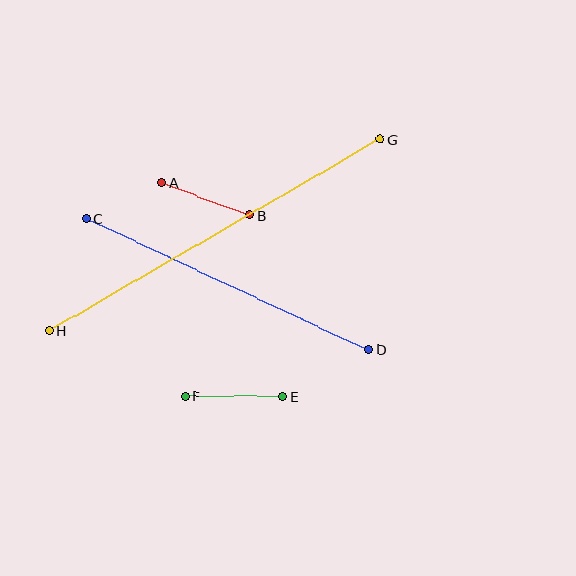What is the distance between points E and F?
The distance is approximately 98 pixels.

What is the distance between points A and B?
The distance is approximately 94 pixels.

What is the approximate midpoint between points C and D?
The midpoint is at approximately (227, 284) pixels.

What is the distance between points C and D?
The distance is approximately 311 pixels.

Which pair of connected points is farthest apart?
Points G and H are farthest apart.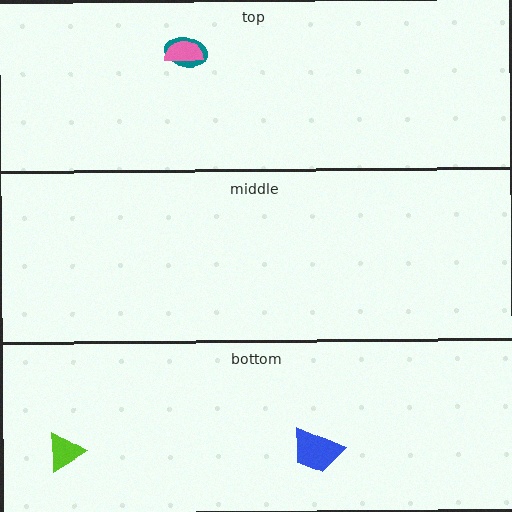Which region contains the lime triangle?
The bottom region.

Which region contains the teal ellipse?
The top region.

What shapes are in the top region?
The teal ellipse, the pink semicircle.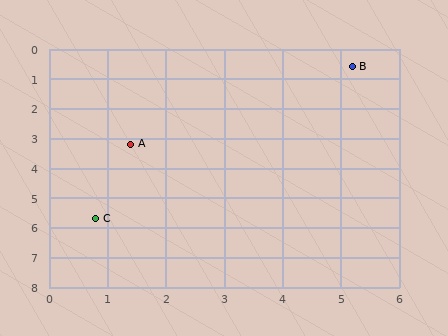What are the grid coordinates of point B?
Point B is at approximately (5.2, 0.6).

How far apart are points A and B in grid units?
Points A and B are about 4.6 grid units apart.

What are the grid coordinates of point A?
Point A is at approximately (1.4, 3.2).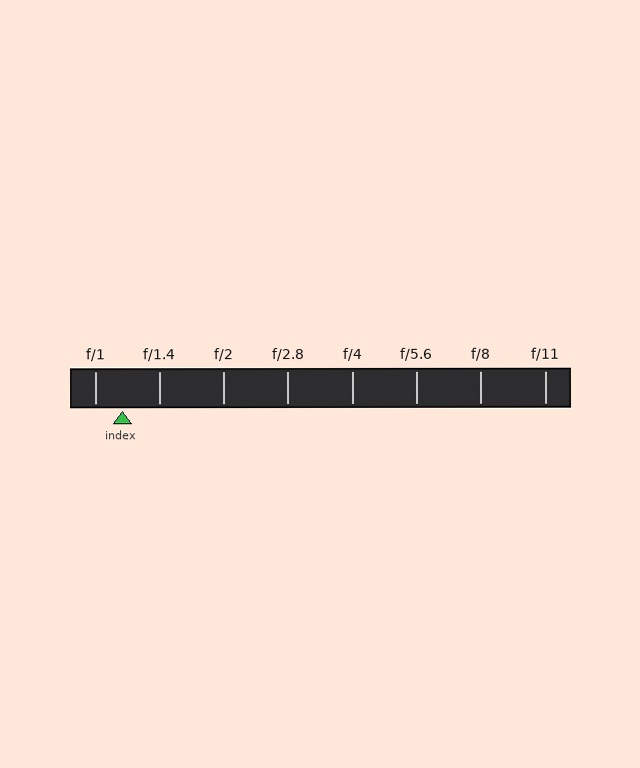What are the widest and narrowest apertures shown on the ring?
The widest aperture shown is f/1 and the narrowest is f/11.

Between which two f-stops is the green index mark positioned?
The index mark is between f/1 and f/1.4.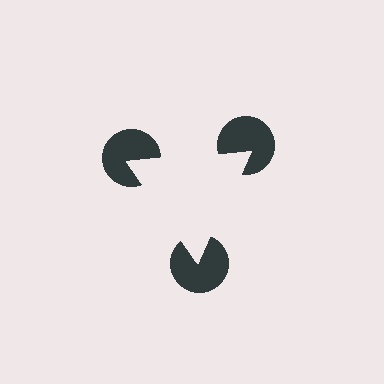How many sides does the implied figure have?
3 sides.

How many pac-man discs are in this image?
There are 3 — one at each vertex of the illusory triangle.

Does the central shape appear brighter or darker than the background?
It typically appears slightly brighter than the background, even though no actual brightness change is drawn.